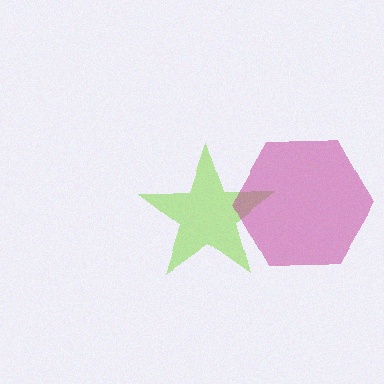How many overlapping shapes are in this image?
There are 2 overlapping shapes in the image.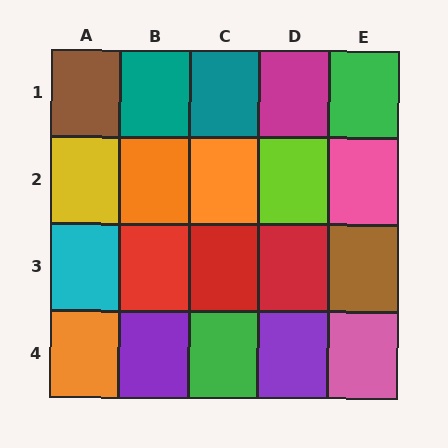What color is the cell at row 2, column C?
Orange.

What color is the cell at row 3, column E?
Brown.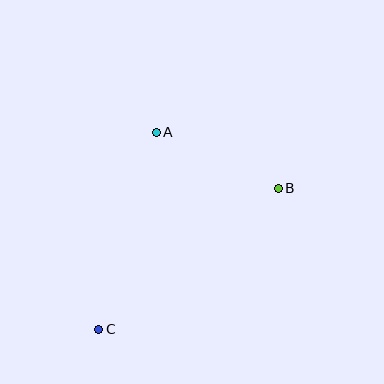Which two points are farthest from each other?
Points B and C are farthest from each other.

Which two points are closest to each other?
Points A and B are closest to each other.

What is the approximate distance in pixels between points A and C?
The distance between A and C is approximately 205 pixels.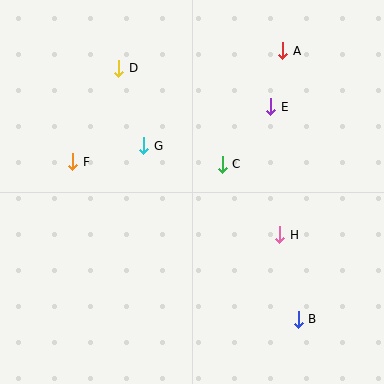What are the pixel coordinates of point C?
Point C is at (222, 164).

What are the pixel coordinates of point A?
Point A is at (283, 51).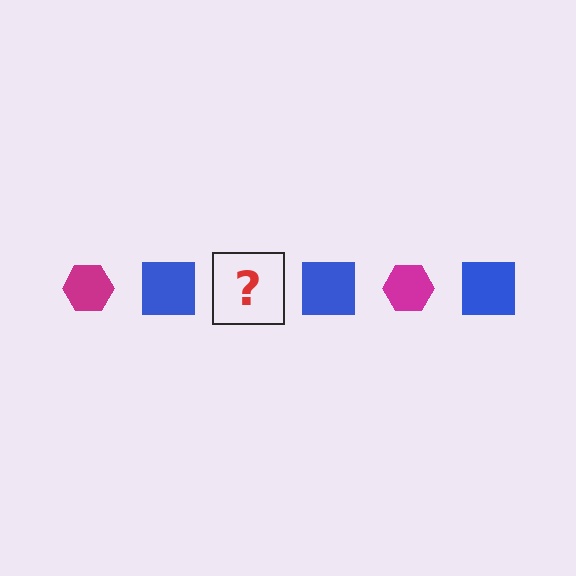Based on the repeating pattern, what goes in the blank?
The blank should be a magenta hexagon.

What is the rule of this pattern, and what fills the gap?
The rule is that the pattern alternates between magenta hexagon and blue square. The gap should be filled with a magenta hexagon.